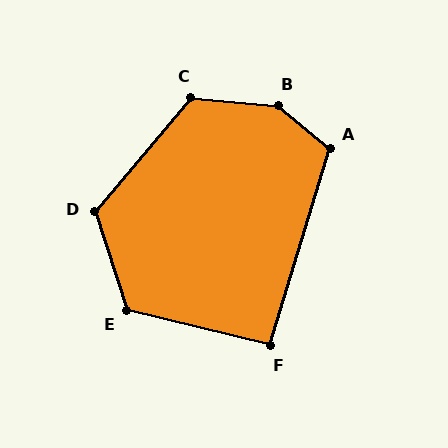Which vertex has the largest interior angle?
B, at approximately 145 degrees.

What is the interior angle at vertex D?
Approximately 122 degrees (obtuse).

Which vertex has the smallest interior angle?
F, at approximately 93 degrees.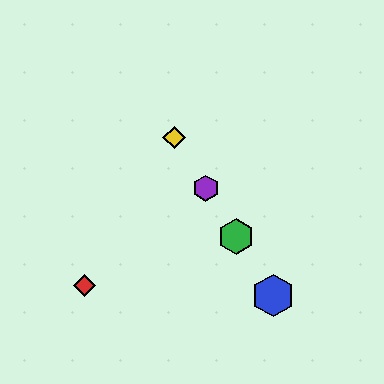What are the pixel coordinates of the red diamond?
The red diamond is at (85, 286).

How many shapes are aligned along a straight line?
4 shapes (the blue hexagon, the green hexagon, the yellow diamond, the purple hexagon) are aligned along a straight line.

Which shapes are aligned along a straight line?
The blue hexagon, the green hexagon, the yellow diamond, the purple hexagon are aligned along a straight line.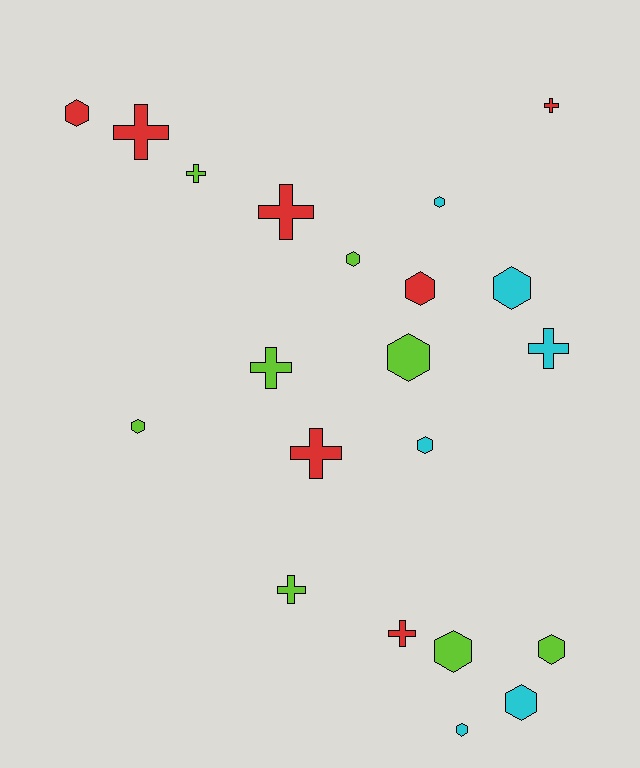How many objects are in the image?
There are 21 objects.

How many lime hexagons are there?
There are 5 lime hexagons.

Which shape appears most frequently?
Hexagon, with 12 objects.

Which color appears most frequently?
Lime, with 8 objects.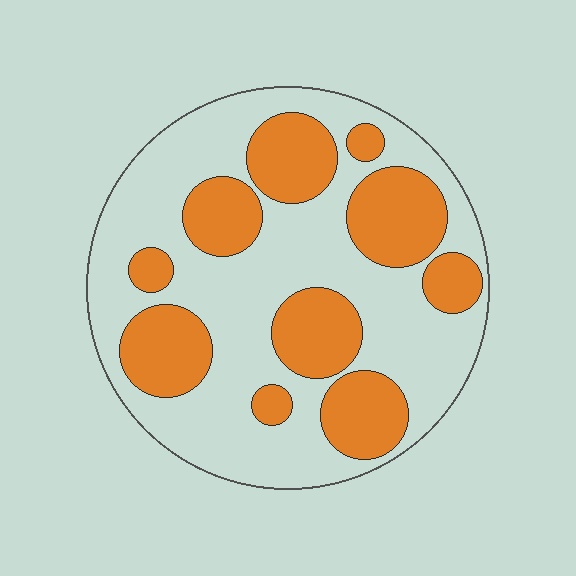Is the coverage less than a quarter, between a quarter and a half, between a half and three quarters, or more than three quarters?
Between a quarter and a half.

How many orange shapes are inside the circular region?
10.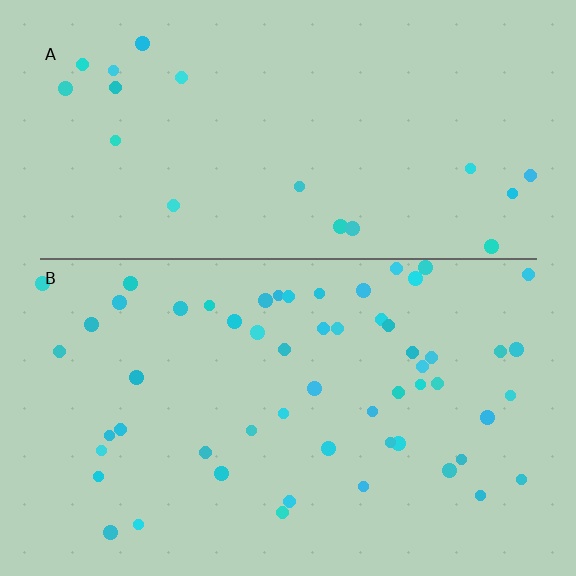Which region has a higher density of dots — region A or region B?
B (the bottom).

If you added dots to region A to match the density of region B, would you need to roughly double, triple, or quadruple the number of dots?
Approximately triple.